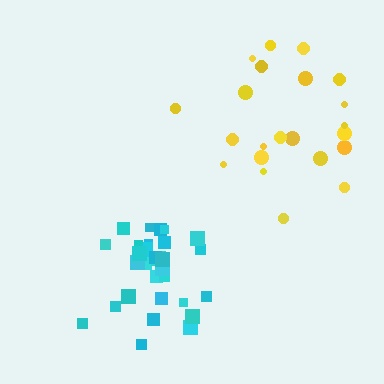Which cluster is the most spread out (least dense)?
Yellow.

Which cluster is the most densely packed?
Cyan.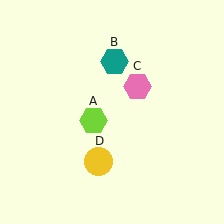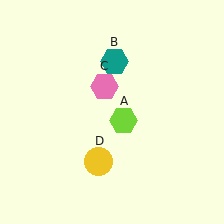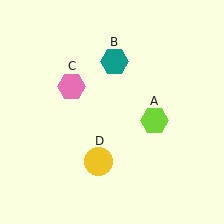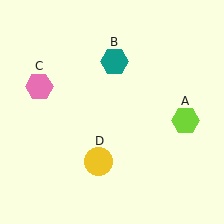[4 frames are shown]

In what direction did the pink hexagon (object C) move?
The pink hexagon (object C) moved left.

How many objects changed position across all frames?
2 objects changed position: lime hexagon (object A), pink hexagon (object C).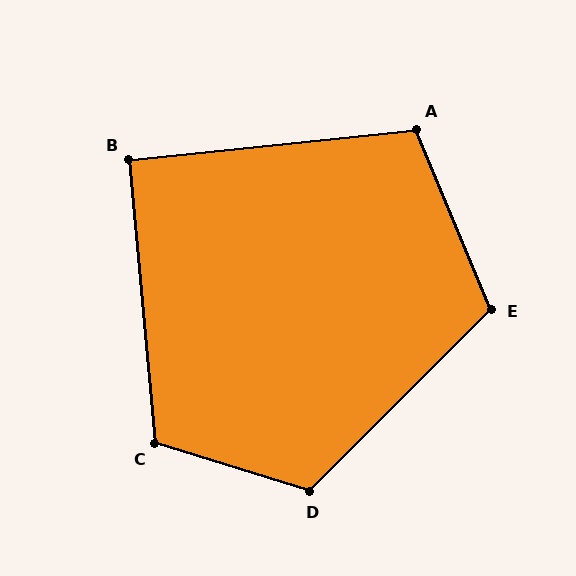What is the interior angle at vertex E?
Approximately 113 degrees (obtuse).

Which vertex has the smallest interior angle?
B, at approximately 91 degrees.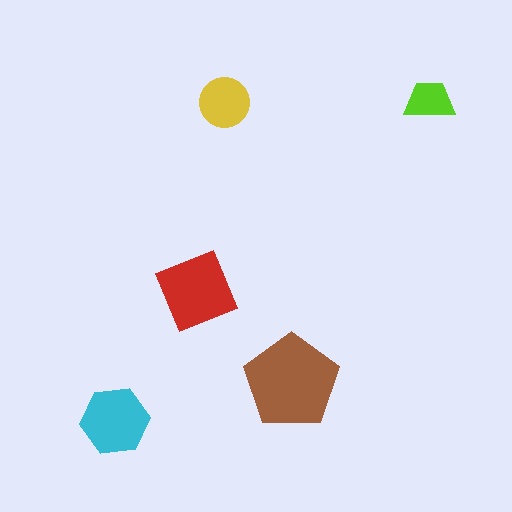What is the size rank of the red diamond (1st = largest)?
2nd.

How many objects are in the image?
There are 5 objects in the image.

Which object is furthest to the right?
The lime trapezoid is rightmost.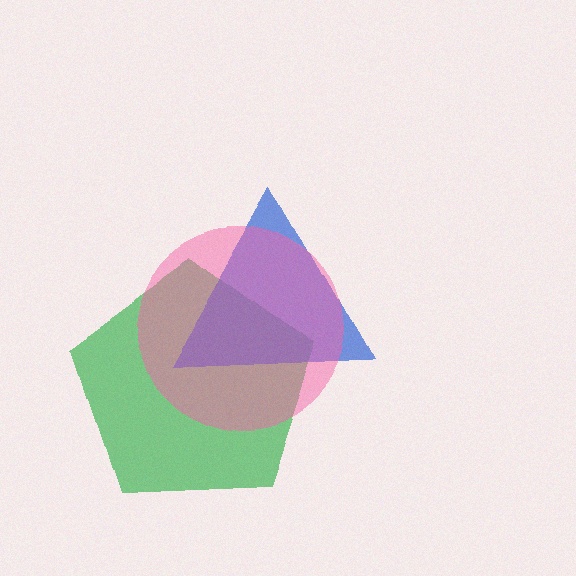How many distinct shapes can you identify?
There are 3 distinct shapes: a green pentagon, a blue triangle, a pink circle.